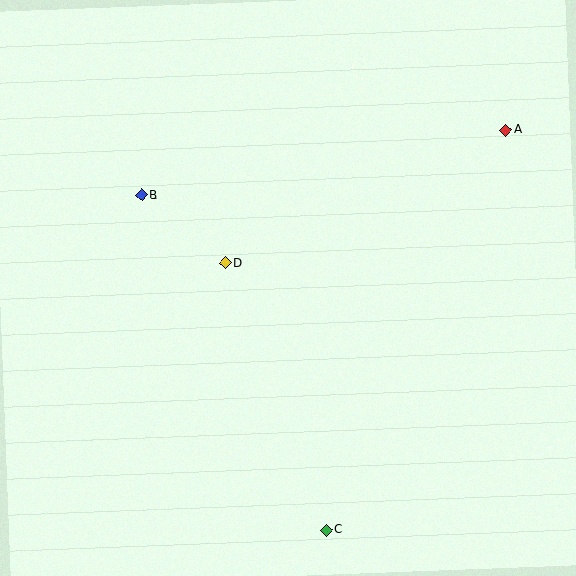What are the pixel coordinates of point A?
Point A is at (506, 130).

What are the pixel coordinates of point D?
Point D is at (225, 263).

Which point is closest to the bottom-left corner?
Point C is closest to the bottom-left corner.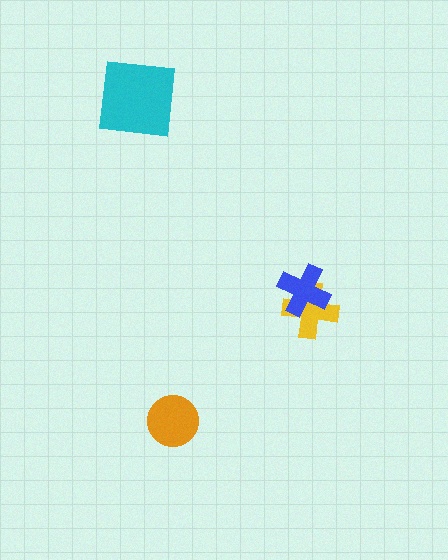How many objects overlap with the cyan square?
0 objects overlap with the cyan square.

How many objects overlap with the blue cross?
1 object overlaps with the blue cross.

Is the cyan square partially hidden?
No, no other shape covers it.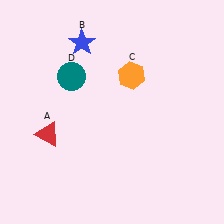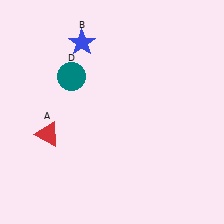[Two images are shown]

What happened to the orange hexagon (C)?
The orange hexagon (C) was removed in Image 2. It was in the top-right area of Image 1.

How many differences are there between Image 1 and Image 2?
There is 1 difference between the two images.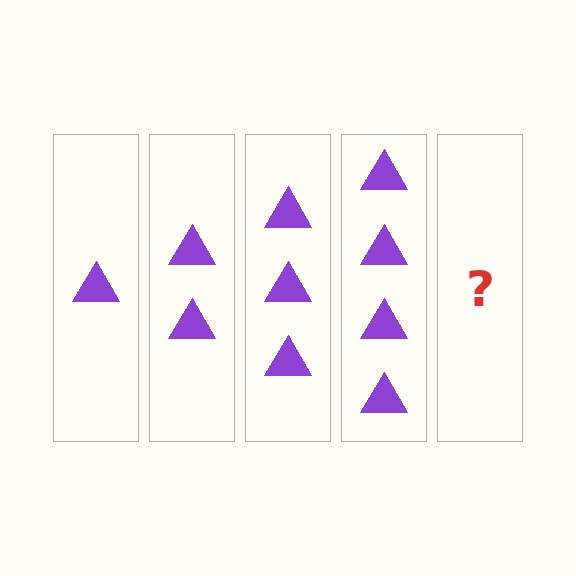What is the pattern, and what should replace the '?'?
The pattern is that each step adds one more triangle. The '?' should be 5 triangles.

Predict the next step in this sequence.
The next step is 5 triangles.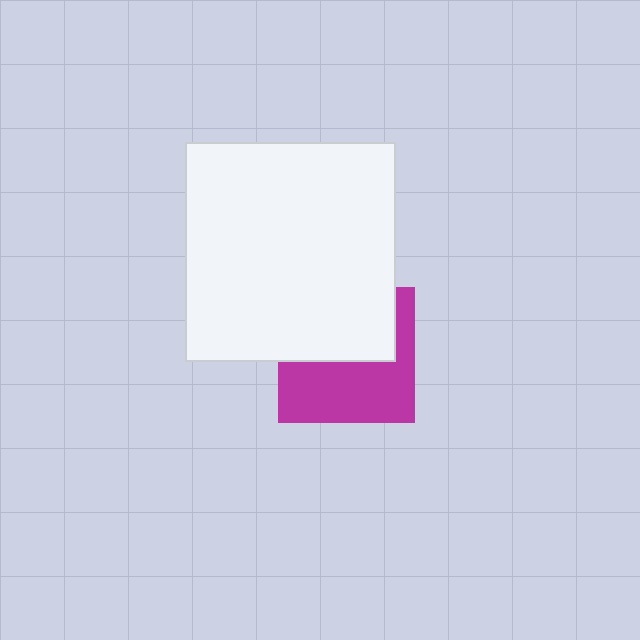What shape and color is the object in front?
The object in front is a white rectangle.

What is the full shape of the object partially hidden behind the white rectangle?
The partially hidden object is a magenta square.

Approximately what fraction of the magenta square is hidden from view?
Roughly 47% of the magenta square is hidden behind the white rectangle.